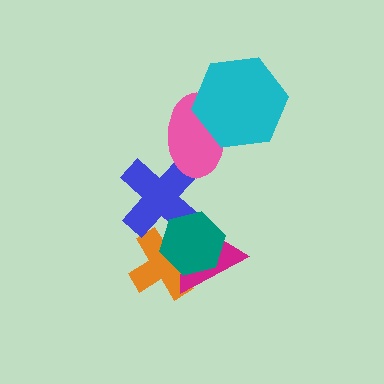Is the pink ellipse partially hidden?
Yes, it is partially covered by another shape.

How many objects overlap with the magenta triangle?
3 objects overlap with the magenta triangle.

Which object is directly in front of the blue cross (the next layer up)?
The pink ellipse is directly in front of the blue cross.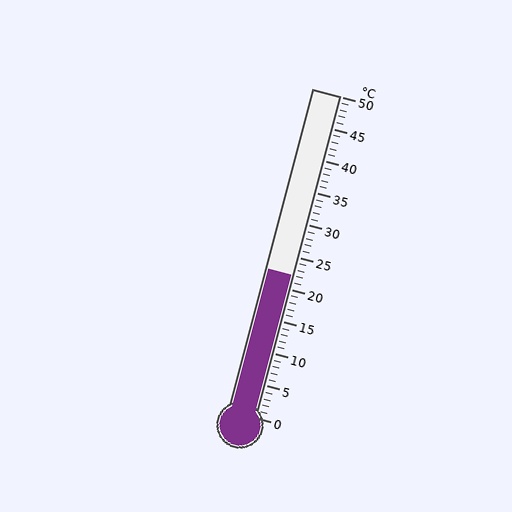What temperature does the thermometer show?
The thermometer shows approximately 22°C.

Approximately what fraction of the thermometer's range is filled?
The thermometer is filled to approximately 45% of its range.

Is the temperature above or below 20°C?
The temperature is above 20°C.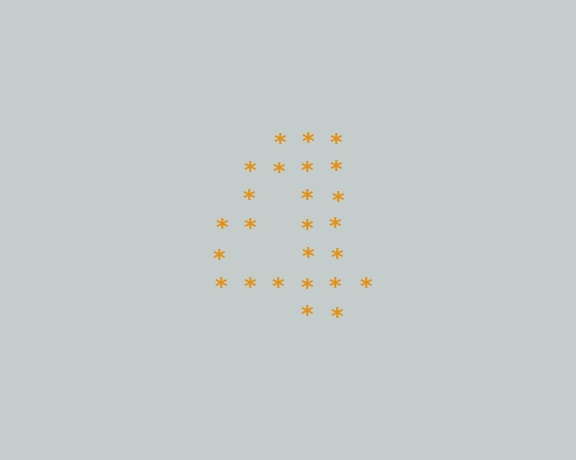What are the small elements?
The small elements are asterisks.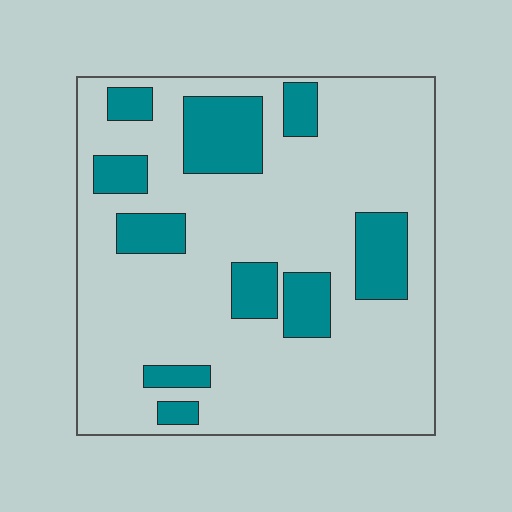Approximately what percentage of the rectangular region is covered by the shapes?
Approximately 20%.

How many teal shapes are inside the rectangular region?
10.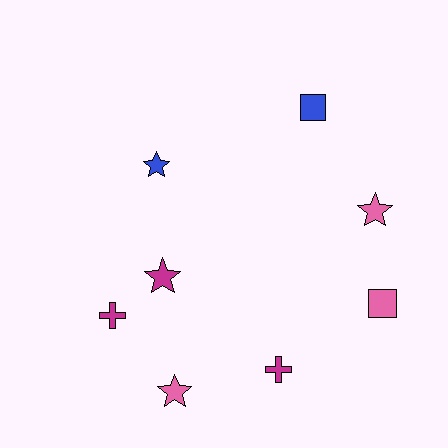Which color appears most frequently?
Pink, with 3 objects.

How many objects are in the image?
There are 8 objects.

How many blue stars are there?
There is 1 blue star.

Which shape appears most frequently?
Star, with 4 objects.